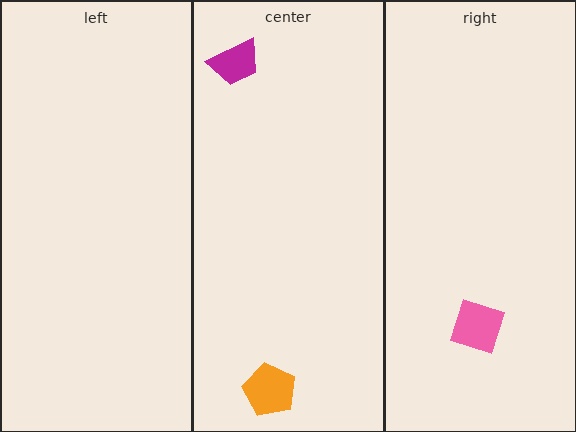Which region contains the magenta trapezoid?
The center region.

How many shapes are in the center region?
2.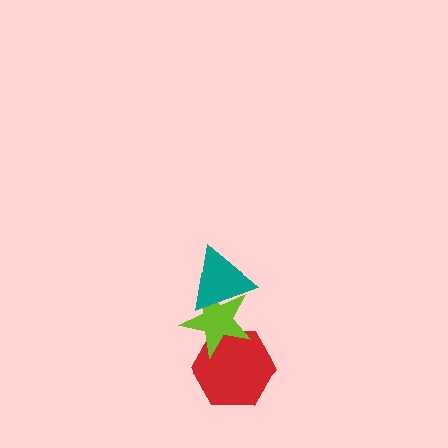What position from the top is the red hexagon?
The red hexagon is 3rd from the top.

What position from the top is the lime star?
The lime star is 2nd from the top.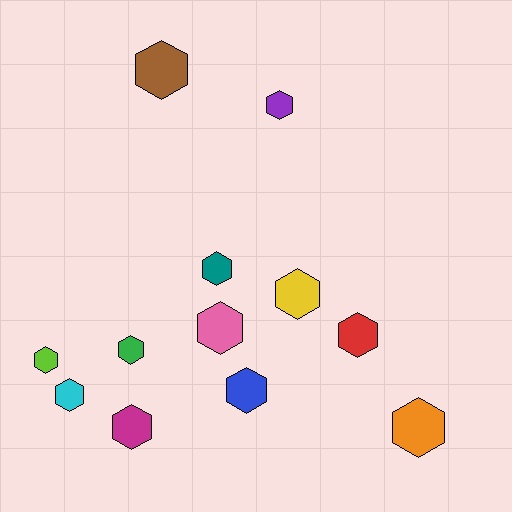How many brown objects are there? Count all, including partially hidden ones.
There is 1 brown object.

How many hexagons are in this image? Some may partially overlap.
There are 12 hexagons.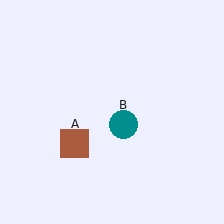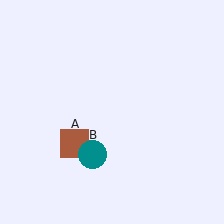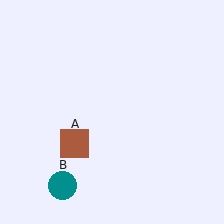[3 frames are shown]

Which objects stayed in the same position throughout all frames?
Brown square (object A) remained stationary.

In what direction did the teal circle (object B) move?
The teal circle (object B) moved down and to the left.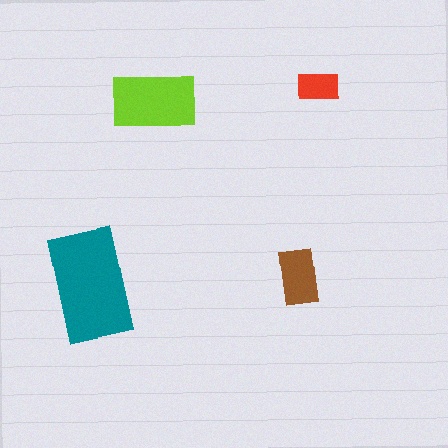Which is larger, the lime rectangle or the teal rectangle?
The teal one.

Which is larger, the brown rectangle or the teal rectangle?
The teal one.